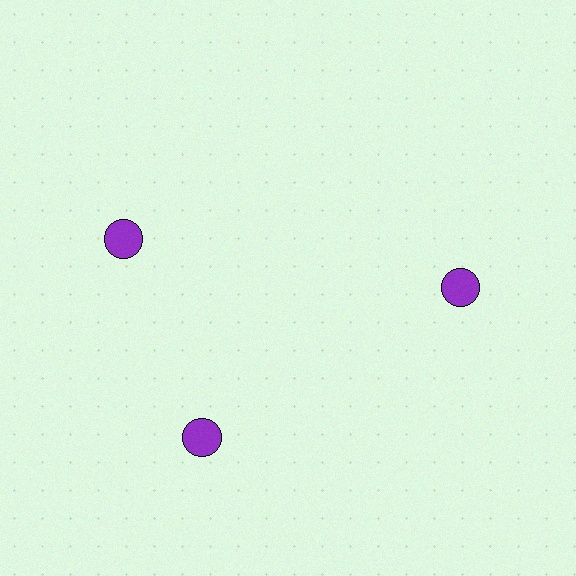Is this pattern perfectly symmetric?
No. The 3 purple circles are arranged in a ring, but one element near the 11 o'clock position is rotated out of alignment along the ring, breaking the 3-fold rotational symmetry.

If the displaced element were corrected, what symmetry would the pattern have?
It would have 3-fold rotational symmetry — the pattern would map onto itself every 120 degrees.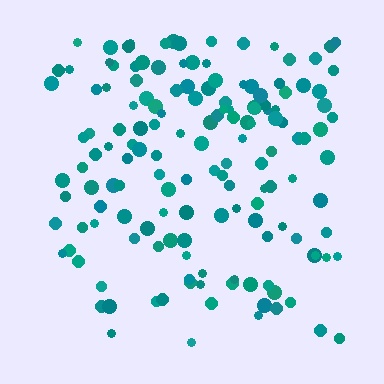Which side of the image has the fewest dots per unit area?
The bottom.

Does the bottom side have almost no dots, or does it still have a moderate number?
Still a moderate number, just noticeably fewer than the top.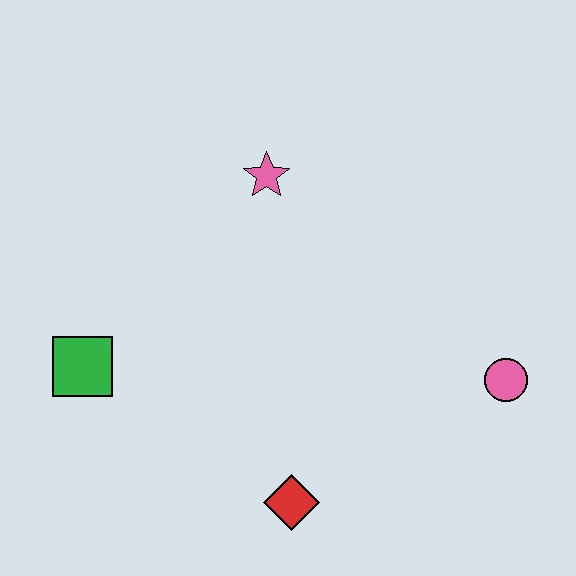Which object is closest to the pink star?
The green square is closest to the pink star.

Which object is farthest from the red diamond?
The pink star is farthest from the red diamond.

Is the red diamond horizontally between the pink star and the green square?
No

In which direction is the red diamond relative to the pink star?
The red diamond is below the pink star.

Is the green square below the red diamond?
No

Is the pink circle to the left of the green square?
No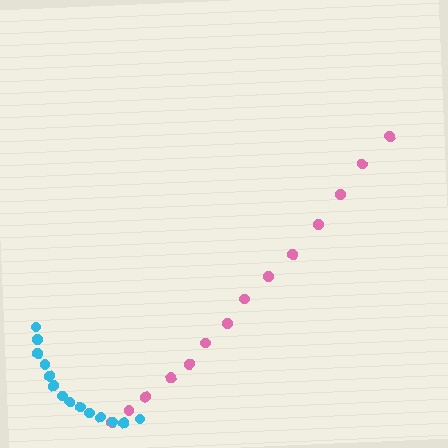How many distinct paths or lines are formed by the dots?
There are 2 distinct paths.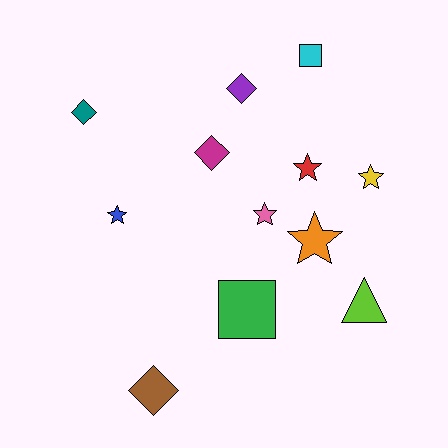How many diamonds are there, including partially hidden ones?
There are 4 diamonds.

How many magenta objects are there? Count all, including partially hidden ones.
There is 1 magenta object.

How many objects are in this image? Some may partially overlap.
There are 12 objects.